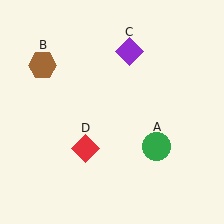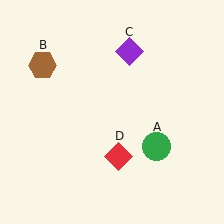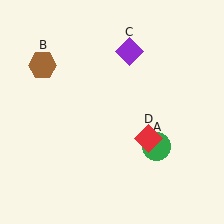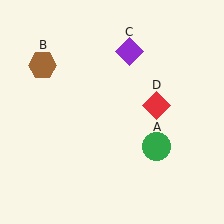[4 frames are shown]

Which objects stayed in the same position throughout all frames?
Green circle (object A) and brown hexagon (object B) and purple diamond (object C) remained stationary.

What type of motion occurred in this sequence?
The red diamond (object D) rotated counterclockwise around the center of the scene.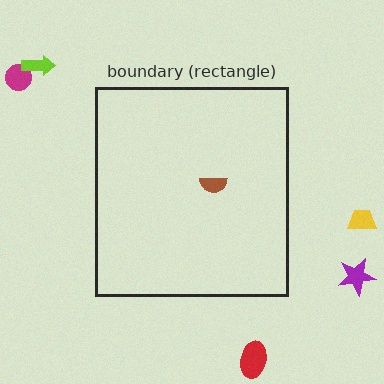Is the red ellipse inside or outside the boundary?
Outside.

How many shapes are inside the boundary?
1 inside, 5 outside.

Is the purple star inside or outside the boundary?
Outside.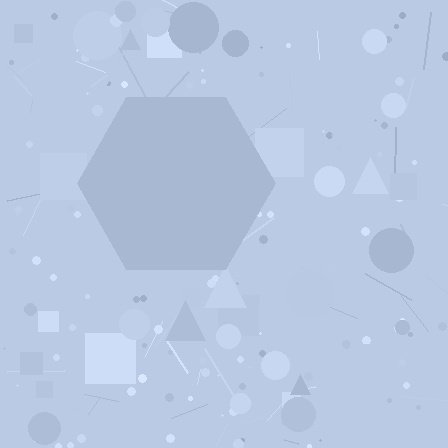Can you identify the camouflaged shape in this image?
The camouflaged shape is a hexagon.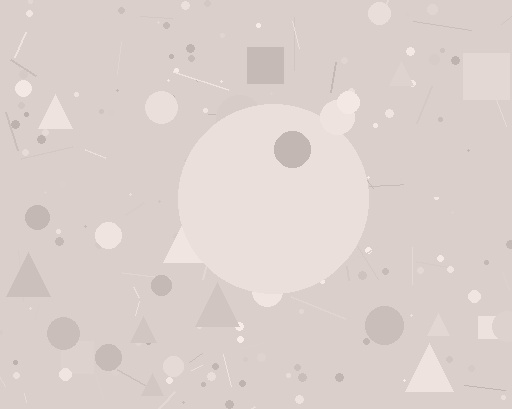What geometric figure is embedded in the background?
A circle is embedded in the background.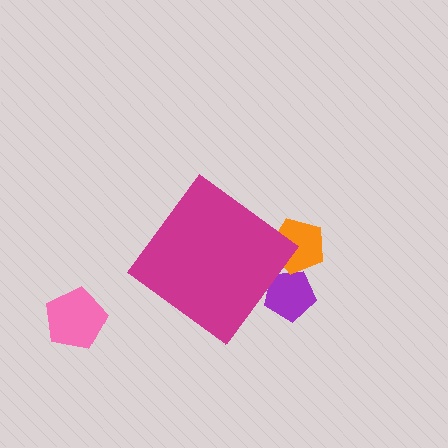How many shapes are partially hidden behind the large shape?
2 shapes are partially hidden.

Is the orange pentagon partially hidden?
Yes, the orange pentagon is partially hidden behind the magenta diamond.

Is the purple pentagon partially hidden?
Yes, the purple pentagon is partially hidden behind the magenta diamond.